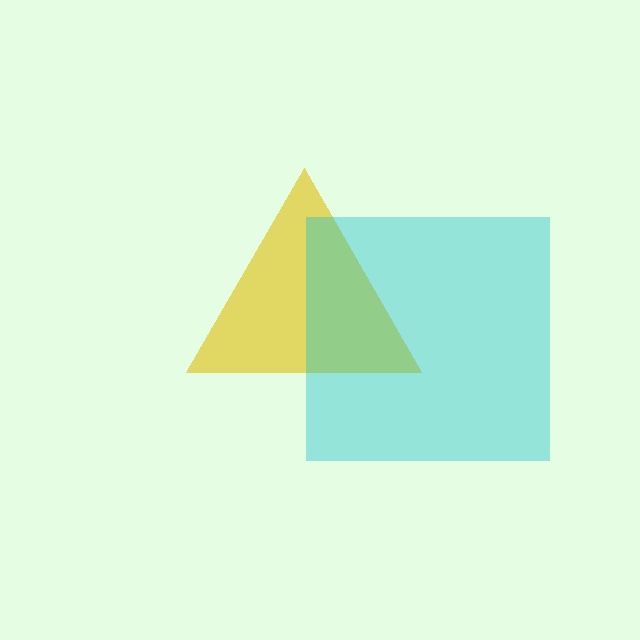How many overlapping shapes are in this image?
There are 2 overlapping shapes in the image.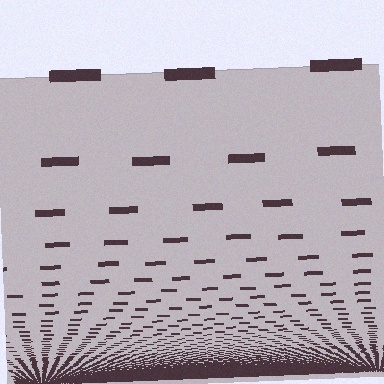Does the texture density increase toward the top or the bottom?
Density increases toward the bottom.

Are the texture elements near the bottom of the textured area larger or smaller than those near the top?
Smaller. The gradient is inverted — elements near the bottom are smaller and denser.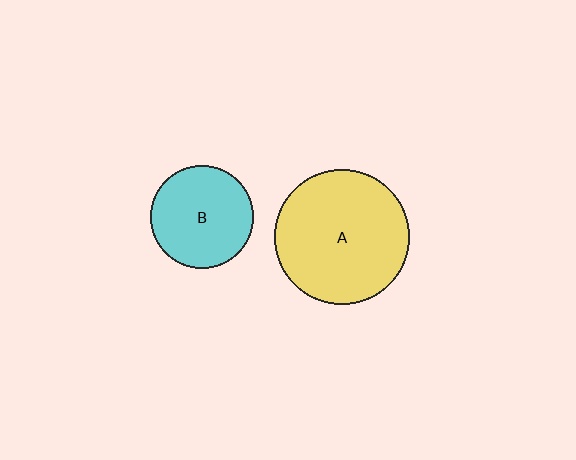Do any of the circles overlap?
No, none of the circles overlap.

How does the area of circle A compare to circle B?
Approximately 1.7 times.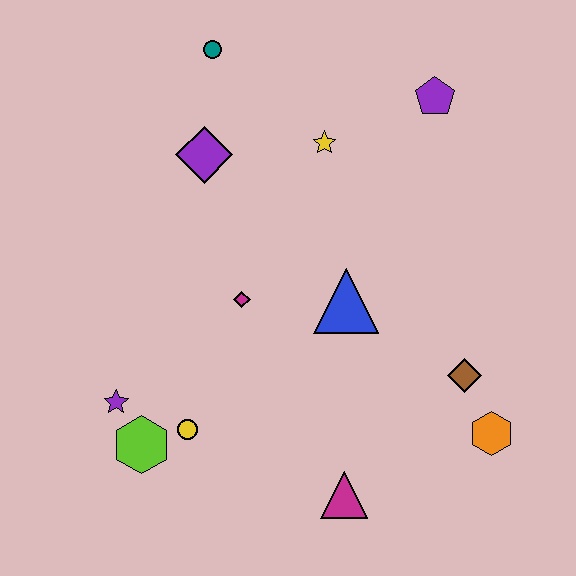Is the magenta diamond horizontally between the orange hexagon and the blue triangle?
No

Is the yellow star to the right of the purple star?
Yes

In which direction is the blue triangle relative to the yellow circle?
The blue triangle is to the right of the yellow circle.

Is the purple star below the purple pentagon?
Yes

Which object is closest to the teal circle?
The purple diamond is closest to the teal circle.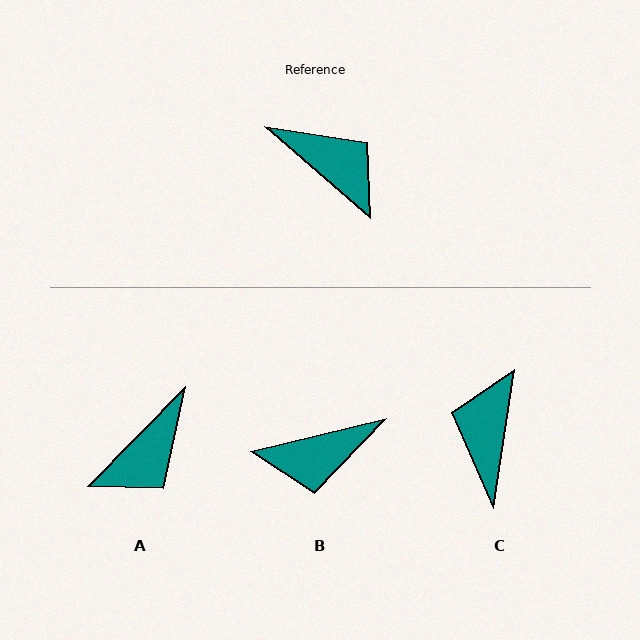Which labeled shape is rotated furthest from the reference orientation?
B, about 125 degrees away.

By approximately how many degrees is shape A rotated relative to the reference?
Approximately 93 degrees clockwise.